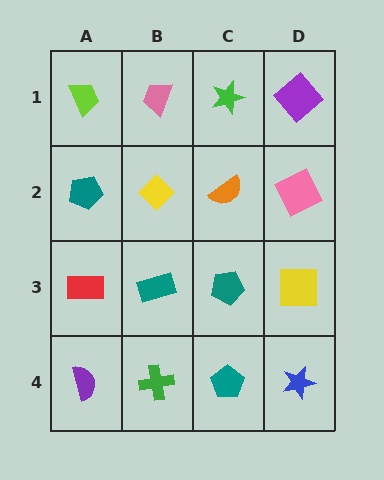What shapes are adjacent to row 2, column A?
A lime trapezoid (row 1, column A), a red rectangle (row 3, column A), a yellow diamond (row 2, column B).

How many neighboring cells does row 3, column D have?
3.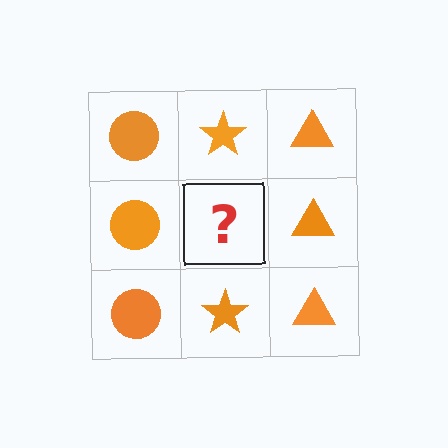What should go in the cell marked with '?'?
The missing cell should contain an orange star.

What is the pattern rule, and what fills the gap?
The rule is that each column has a consistent shape. The gap should be filled with an orange star.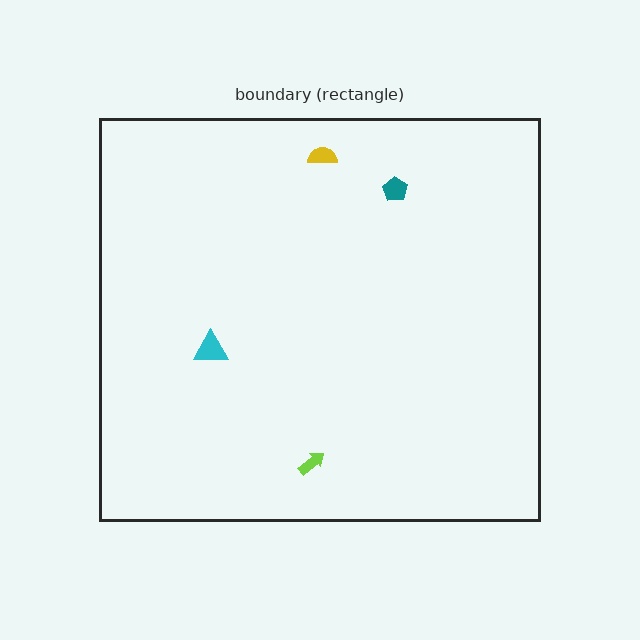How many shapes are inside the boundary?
4 inside, 0 outside.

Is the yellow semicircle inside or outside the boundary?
Inside.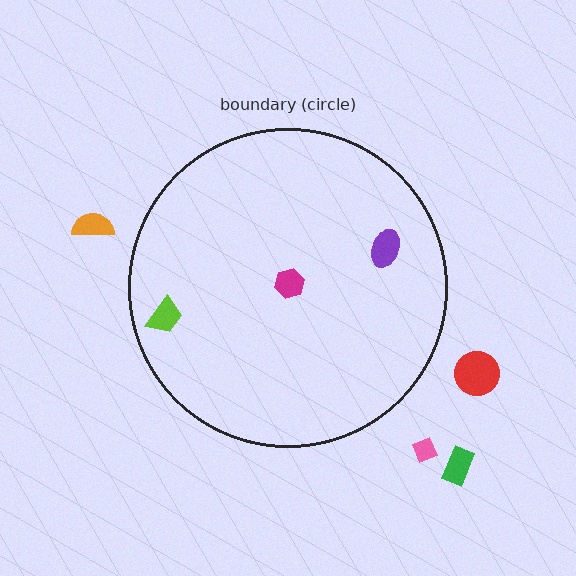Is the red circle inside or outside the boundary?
Outside.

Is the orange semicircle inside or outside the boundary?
Outside.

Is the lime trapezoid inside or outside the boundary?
Inside.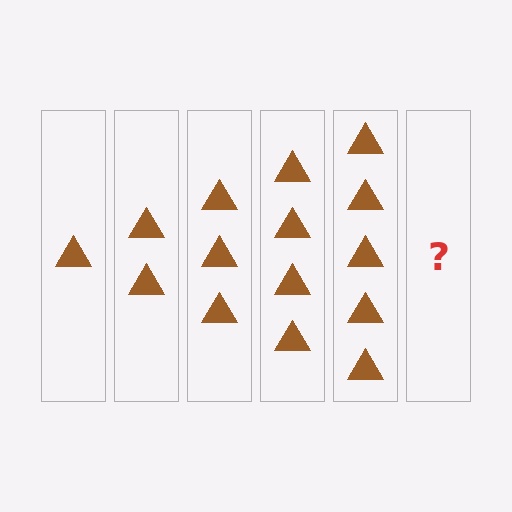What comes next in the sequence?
The next element should be 6 triangles.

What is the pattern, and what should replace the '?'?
The pattern is that each step adds one more triangle. The '?' should be 6 triangles.